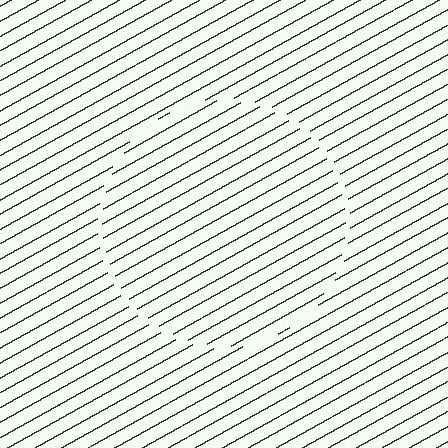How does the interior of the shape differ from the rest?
The interior of the shape contains the same grating, shifted by half a period — the contour is defined by the phase discontinuity where line-ends from the inner and outer gratings abut.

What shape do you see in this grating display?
An illusory circle. The interior of the shape contains the same grating, shifted by half a period — the contour is defined by the phase discontinuity where line-ends from the inner and outer gratings abut.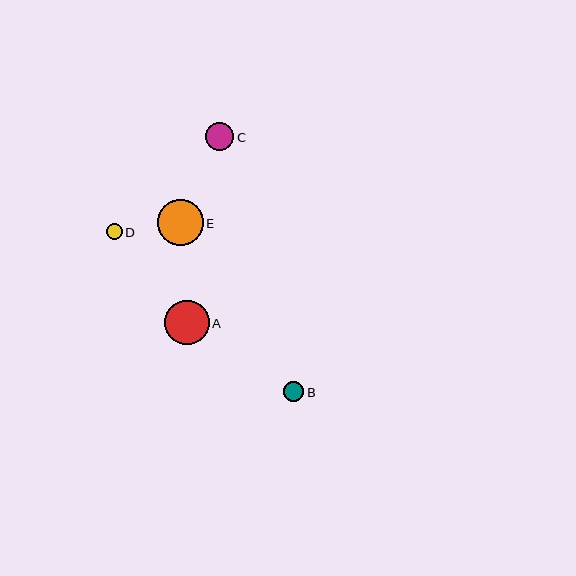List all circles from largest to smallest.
From largest to smallest: E, A, C, B, D.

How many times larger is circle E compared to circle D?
Circle E is approximately 2.9 times the size of circle D.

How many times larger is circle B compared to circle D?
Circle B is approximately 1.3 times the size of circle D.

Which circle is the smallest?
Circle D is the smallest with a size of approximately 16 pixels.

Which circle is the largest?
Circle E is the largest with a size of approximately 46 pixels.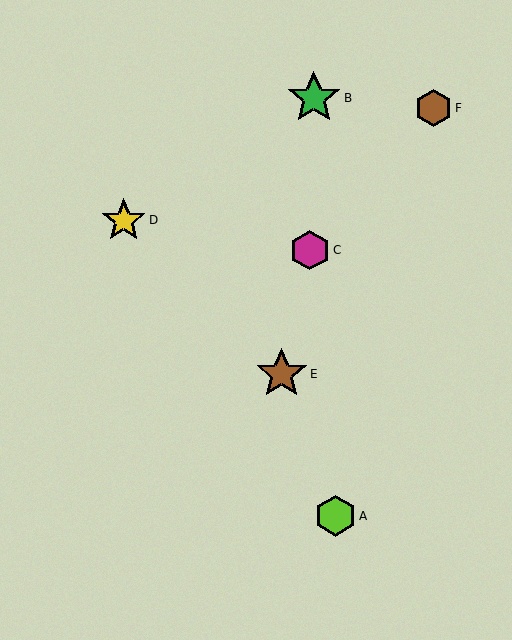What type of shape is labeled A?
Shape A is a lime hexagon.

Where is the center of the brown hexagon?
The center of the brown hexagon is at (433, 108).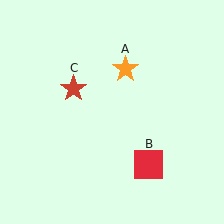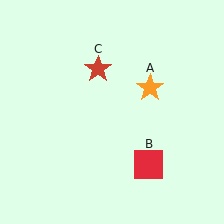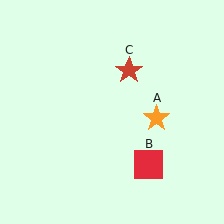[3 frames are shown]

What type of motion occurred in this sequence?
The orange star (object A), red star (object C) rotated clockwise around the center of the scene.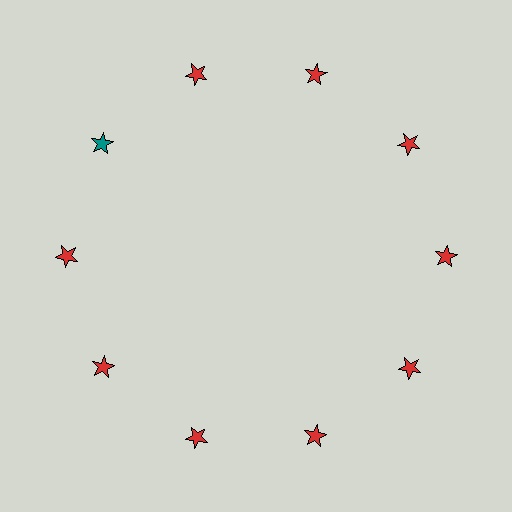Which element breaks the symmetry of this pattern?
The teal star at roughly the 10 o'clock position breaks the symmetry. All other shapes are red stars.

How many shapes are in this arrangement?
There are 10 shapes arranged in a ring pattern.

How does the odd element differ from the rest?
It has a different color: teal instead of red.